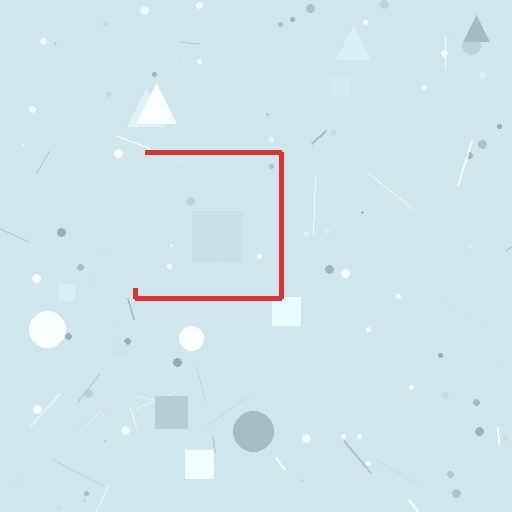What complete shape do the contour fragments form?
The contour fragments form a square.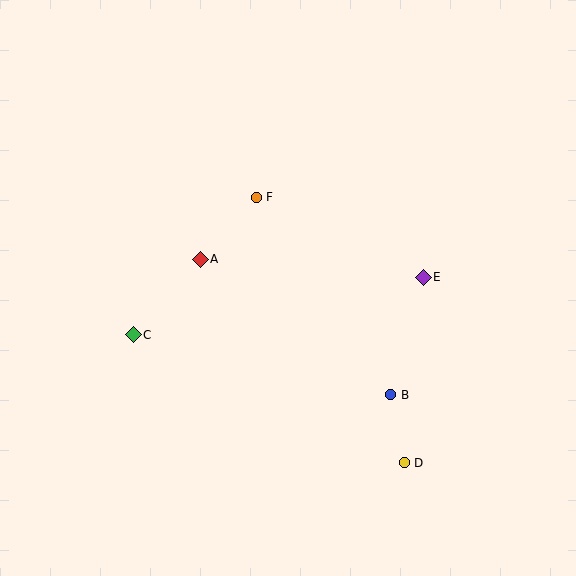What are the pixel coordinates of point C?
Point C is at (133, 335).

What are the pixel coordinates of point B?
Point B is at (391, 395).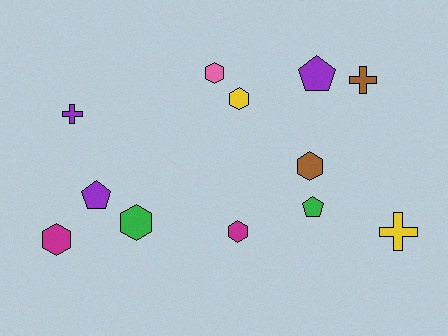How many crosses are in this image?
There are 3 crosses.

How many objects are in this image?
There are 12 objects.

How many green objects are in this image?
There are 2 green objects.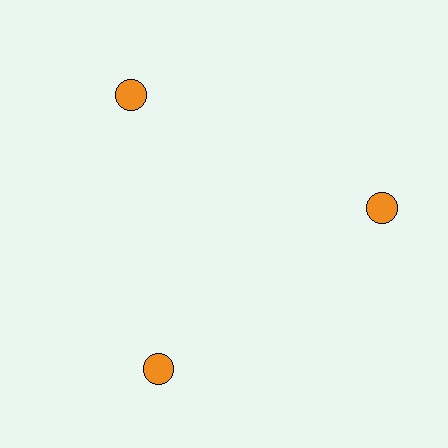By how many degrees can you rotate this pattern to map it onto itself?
The pattern maps onto itself every 120 degrees of rotation.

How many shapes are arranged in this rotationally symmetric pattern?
There are 3 shapes, arranged in 3 groups of 1.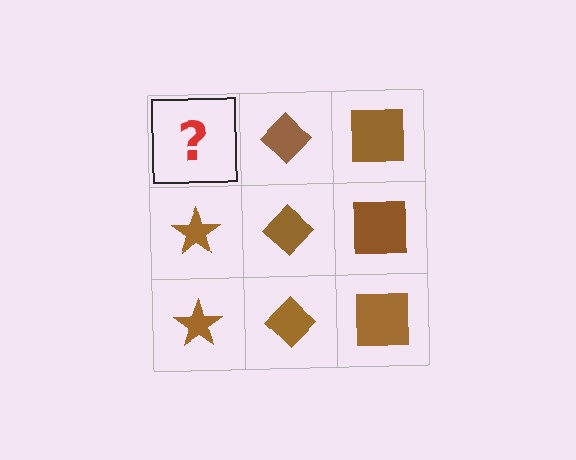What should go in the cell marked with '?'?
The missing cell should contain a brown star.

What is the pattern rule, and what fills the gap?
The rule is that each column has a consistent shape. The gap should be filled with a brown star.